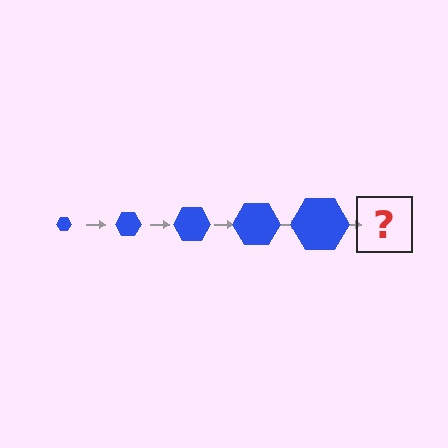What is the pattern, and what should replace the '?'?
The pattern is that the hexagon gets progressively larger each step. The '?' should be a blue hexagon, larger than the previous one.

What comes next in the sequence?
The next element should be a blue hexagon, larger than the previous one.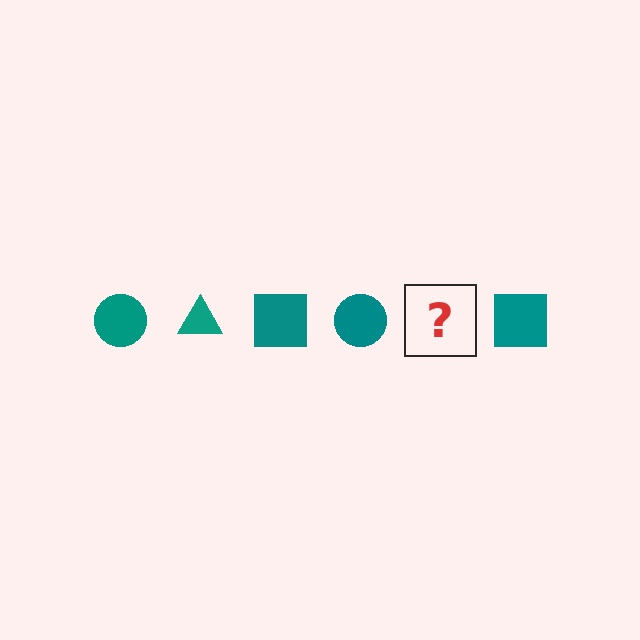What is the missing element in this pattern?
The missing element is a teal triangle.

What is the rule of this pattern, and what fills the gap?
The rule is that the pattern cycles through circle, triangle, square shapes in teal. The gap should be filled with a teal triangle.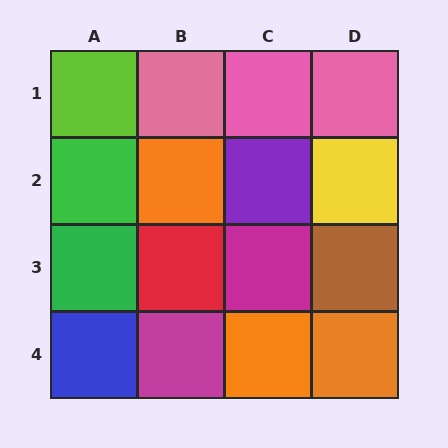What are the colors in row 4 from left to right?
Blue, magenta, orange, orange.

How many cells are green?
2 cells are green.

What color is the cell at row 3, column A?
Green.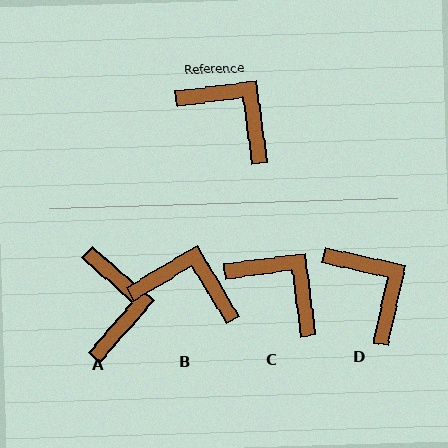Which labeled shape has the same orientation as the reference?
C.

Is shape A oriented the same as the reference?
No, it is off by about 48 degrees.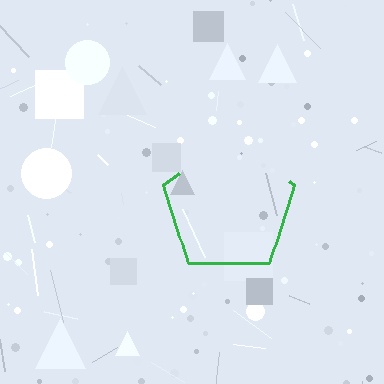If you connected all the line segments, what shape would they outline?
They would outline a pentagon.